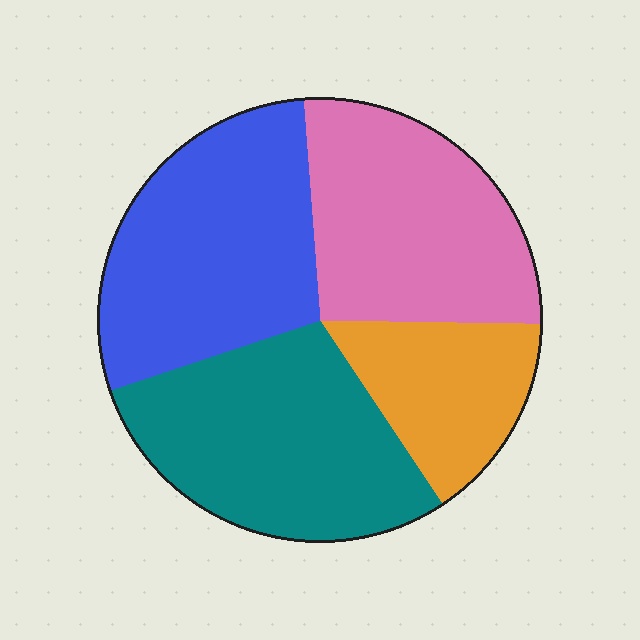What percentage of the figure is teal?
Teal takes up between a sixth and a third of the figure.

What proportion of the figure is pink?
Pink takes up about one quarter (1/4) of the figure.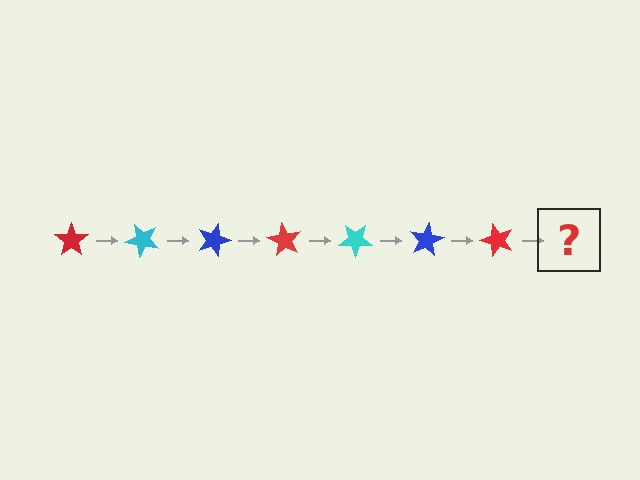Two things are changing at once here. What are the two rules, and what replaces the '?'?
The two rules are that it rotates 45 degrees each step and the color cycles through red, cyan, and blue. The '?' should be a cyan star, rotated 315 degrees from the start.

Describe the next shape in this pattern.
It should be a cyan star, rotated 315 degrees from the start.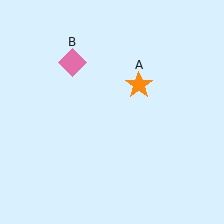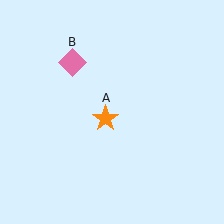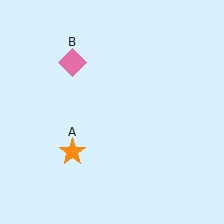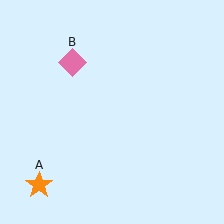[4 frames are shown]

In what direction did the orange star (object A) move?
The orange star (object A) moved down and to the left.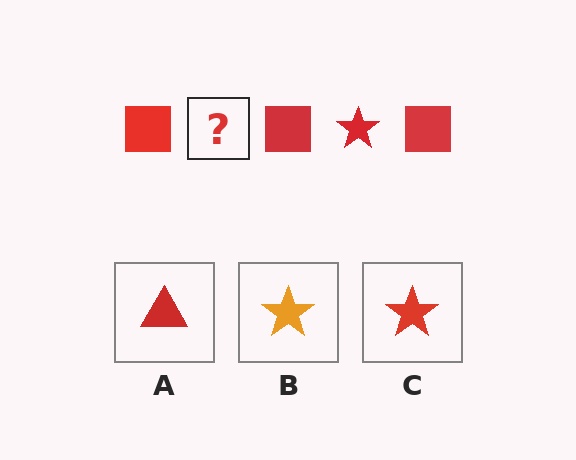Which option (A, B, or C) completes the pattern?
C.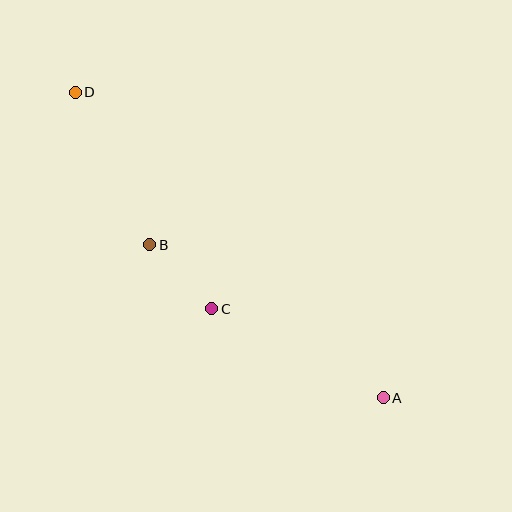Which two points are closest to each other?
Points B and C are closest to each other.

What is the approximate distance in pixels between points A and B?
The distance between A and B is approximately 279 pixels.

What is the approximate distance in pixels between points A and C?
The distance between A and C is approximately 193 pixels.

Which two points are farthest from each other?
Points A and D are farthest from each other.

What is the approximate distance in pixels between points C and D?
The distance between C and D is approximately 256 pixels.